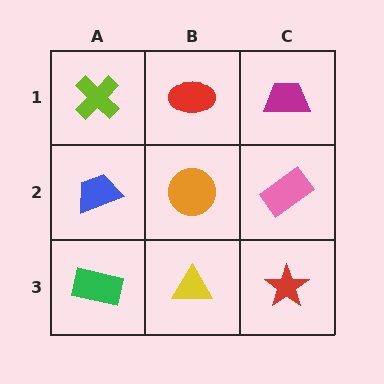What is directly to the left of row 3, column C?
A yellow triangle.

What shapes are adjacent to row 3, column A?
A blue trapezoid (row 2, column A), a yellow triangle (row 3, column B).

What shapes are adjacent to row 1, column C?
A pink rectangle (row 2, column C), a red ellipse (row 1, column B).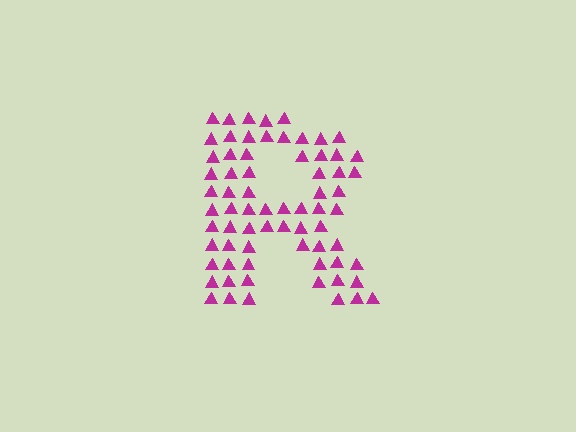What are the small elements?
The small elements are triangles.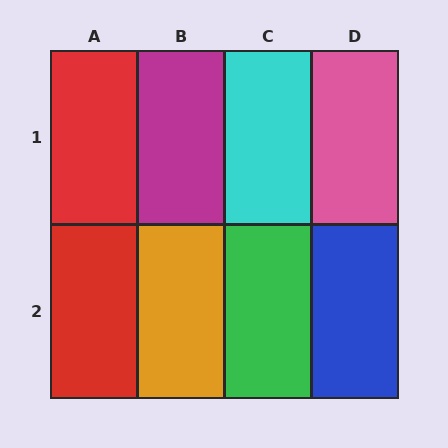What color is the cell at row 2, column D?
Blue.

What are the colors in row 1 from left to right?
Red, magenta, cyan, pink.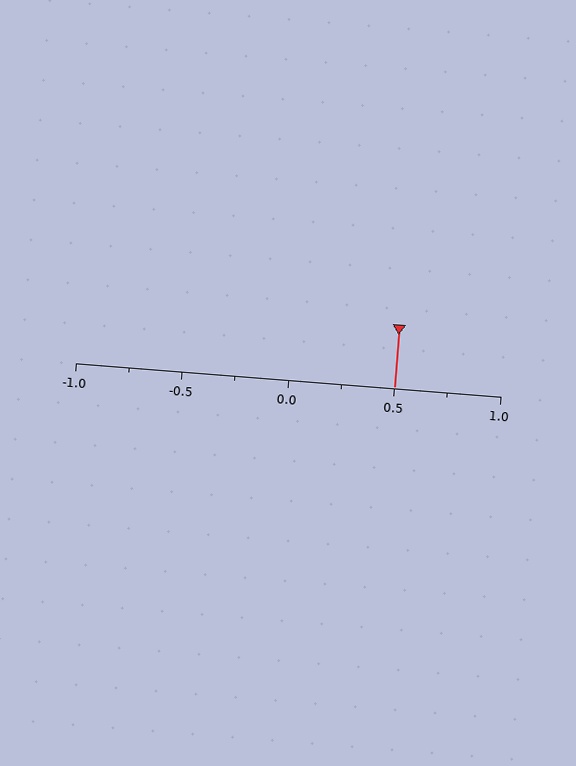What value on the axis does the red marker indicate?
The marker indicates approximately 0.5.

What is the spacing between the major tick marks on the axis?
The major ticks are spaced 0.5 apart.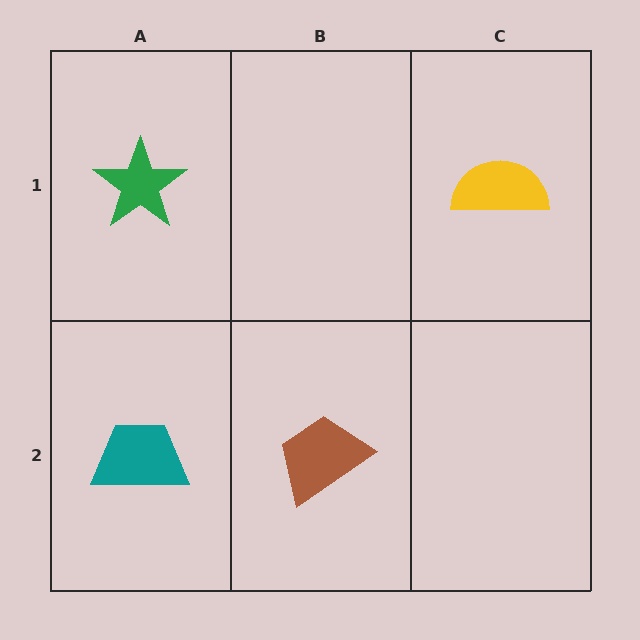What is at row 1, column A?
A green star.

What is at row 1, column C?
A yellow semicircle.